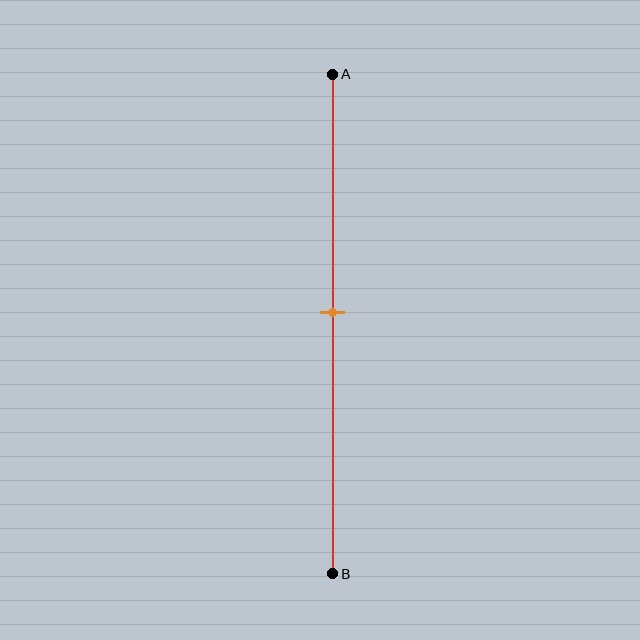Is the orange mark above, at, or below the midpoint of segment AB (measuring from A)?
The orange mark is approximately at the midpoint of segment AB.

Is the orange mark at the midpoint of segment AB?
Yes, the mark is approximately at the midpoint.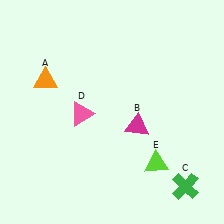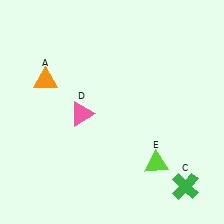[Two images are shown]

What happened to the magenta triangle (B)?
The magenta triangle (B) was removed in Image 2. It was in the bottom-right area of Image 1.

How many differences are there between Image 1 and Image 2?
There is 1 difference between the two images.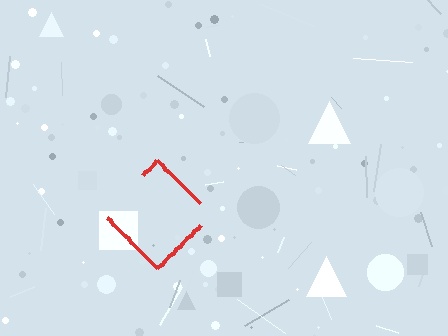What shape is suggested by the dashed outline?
The dashed outline suggests a diamond.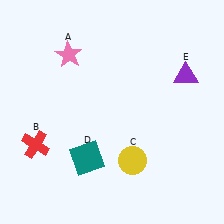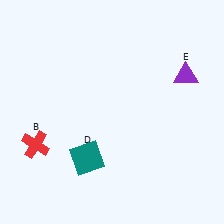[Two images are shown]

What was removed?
The pink star (A), the yellow circle (C) were removed in Image 2.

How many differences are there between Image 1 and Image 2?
There are 2 differences between the two images.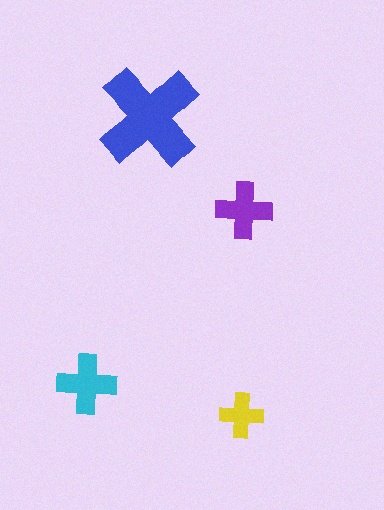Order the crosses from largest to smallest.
the blue one, the cyan one, the purple one, the yellow one.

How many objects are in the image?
There are 4 objects in the image.